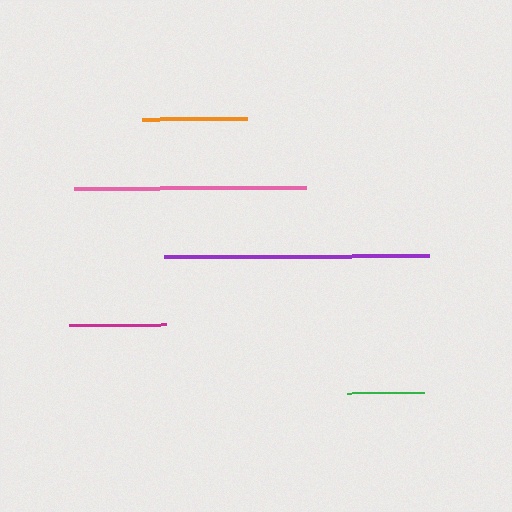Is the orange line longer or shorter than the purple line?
The purple line is longer than the orange line.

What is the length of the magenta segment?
The magenta segment is approximately 96 pixels long.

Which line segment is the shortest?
The green line is the shortest at approximately 77 pixels.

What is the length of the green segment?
The green segment is approximately 77 pixels long.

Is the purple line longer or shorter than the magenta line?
The purple line is longer than the magenta line.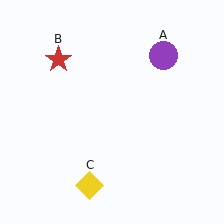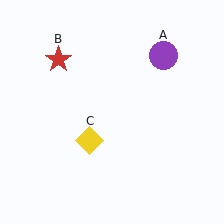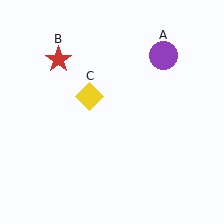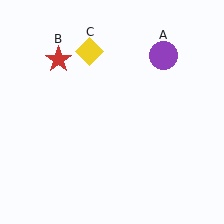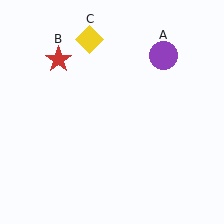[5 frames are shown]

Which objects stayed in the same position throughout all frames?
Purple circle (object A) and red star (object B) remained stationary.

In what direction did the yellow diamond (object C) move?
The yellow diamond (object C) moved up.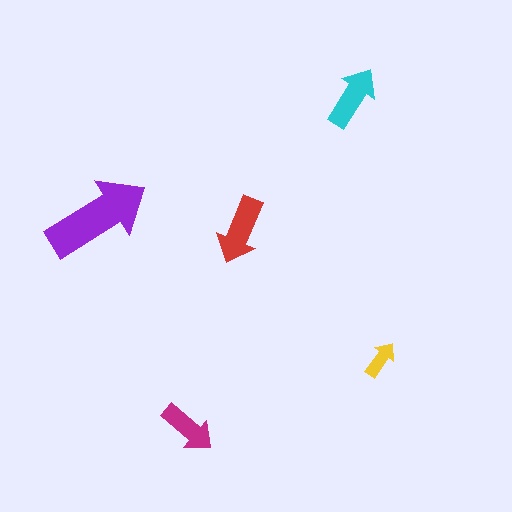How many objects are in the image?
There are 5 objects in the image.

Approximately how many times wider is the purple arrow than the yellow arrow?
About 3 times wider.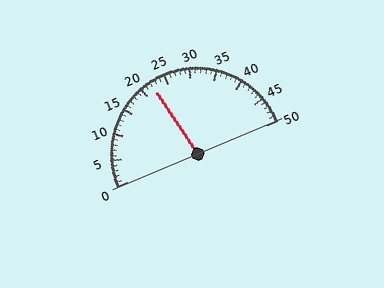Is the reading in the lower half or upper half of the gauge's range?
The reading is in the lower half of the range (0 to 50).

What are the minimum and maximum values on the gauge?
The gauge ranges from 0 to 50.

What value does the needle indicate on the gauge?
The needle indicates approximately 22.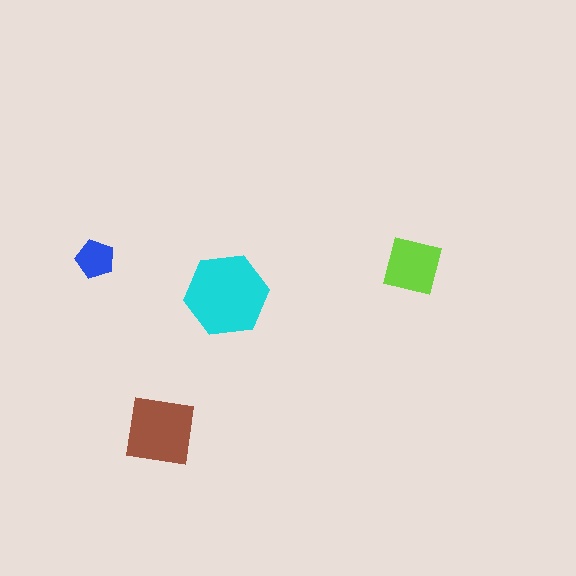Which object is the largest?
The cyan hexagon.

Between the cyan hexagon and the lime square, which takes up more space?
The cyan hexagon.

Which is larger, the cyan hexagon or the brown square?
The cyan hexagon.